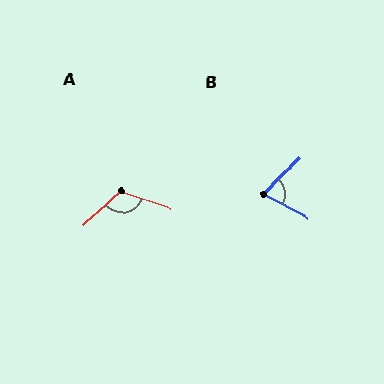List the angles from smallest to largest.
B (73°), A (118°).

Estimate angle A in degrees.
Approximately 118 degrees.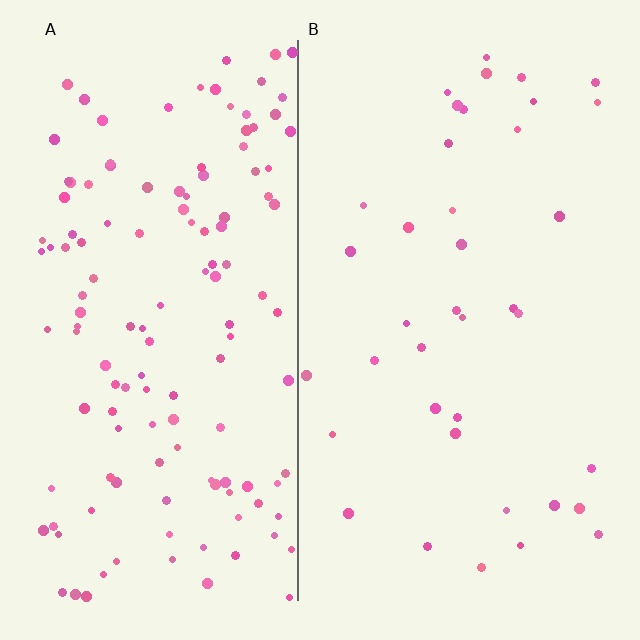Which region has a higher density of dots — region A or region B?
A (the left).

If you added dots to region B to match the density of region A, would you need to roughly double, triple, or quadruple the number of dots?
Approximately triple.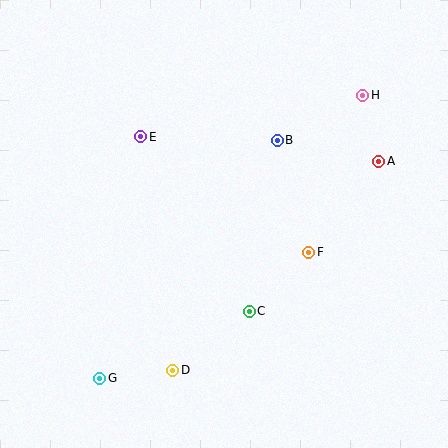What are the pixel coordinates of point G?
Point G is at (100, 378).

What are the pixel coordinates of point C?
Point C is at (249, 311).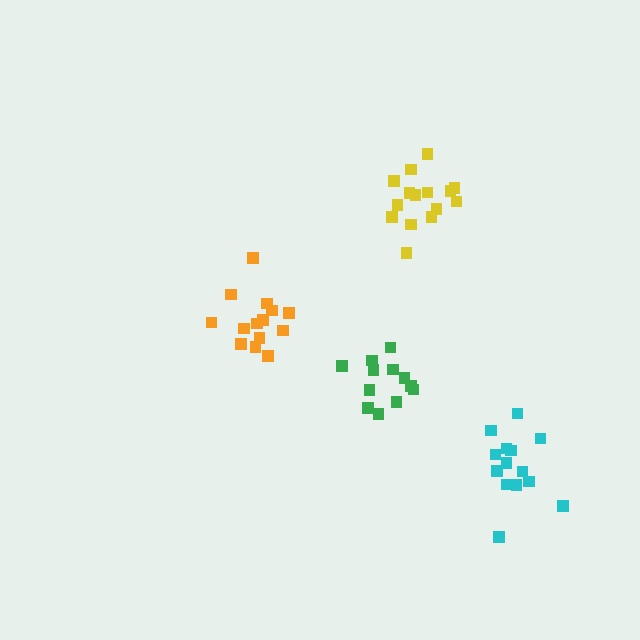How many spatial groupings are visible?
There are 4 spatial groupings.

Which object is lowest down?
The cyan cluster is bottommost.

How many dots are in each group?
Group 1: 15 dots, Group 2: 12 dots, Group 3: 14 dots, Group 4: 14 dots (55 total).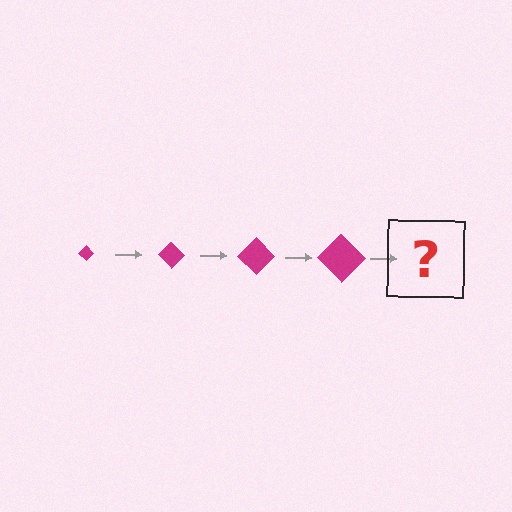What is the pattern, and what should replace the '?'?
The pattern is that the diamond gets progressively larger each step. The '?' should be a magenta diamond, larger than the previous one.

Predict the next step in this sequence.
The next step is a magenta diamond, larger than the previous one.